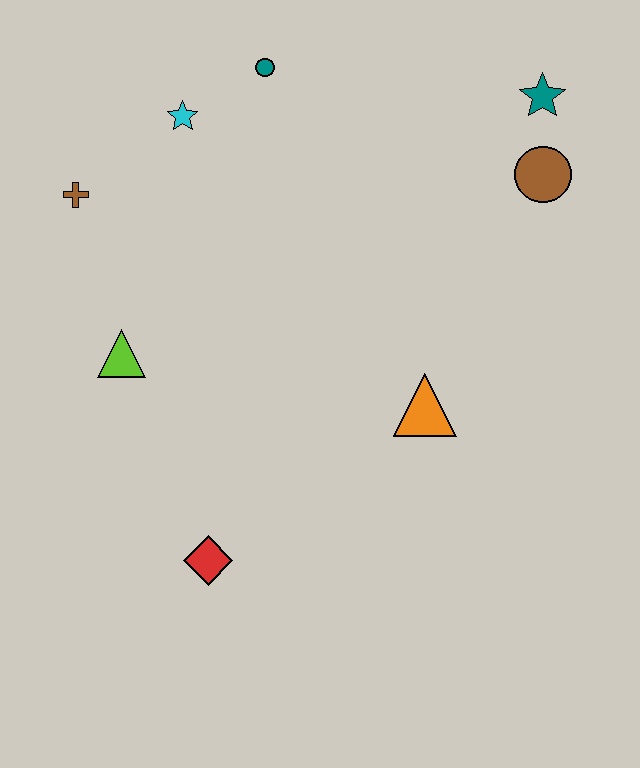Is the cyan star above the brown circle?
Yes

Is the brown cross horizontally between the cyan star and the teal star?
No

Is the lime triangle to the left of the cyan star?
Yes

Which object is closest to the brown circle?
The teal star is closest to the brown circle.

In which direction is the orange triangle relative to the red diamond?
The orange triangle is to the right of the red diamond.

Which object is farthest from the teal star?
The red diamond is farthest from the teal star.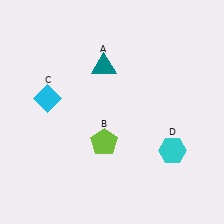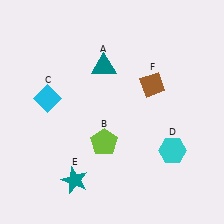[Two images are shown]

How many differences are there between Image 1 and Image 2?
There are 2 differences between the two images.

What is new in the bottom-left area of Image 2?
A teal star (E) was added in the bottom-left area of Image 2.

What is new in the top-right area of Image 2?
A brown diamond (F) was added in the top-right area of Image 2.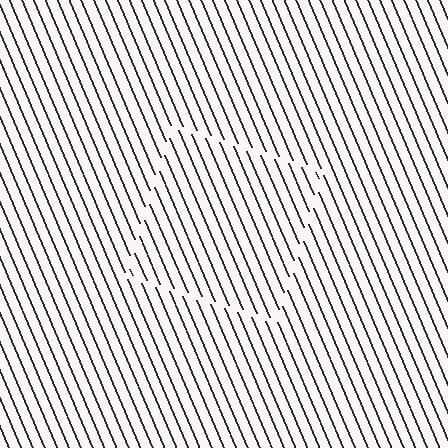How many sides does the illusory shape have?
4 sides — the line-ends trace a square.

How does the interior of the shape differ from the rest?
The interior of the shape contains the same grating, shifted by half a period — the contour is defined by the phase discontinuity where line-ends from the inner and outer gratings abut.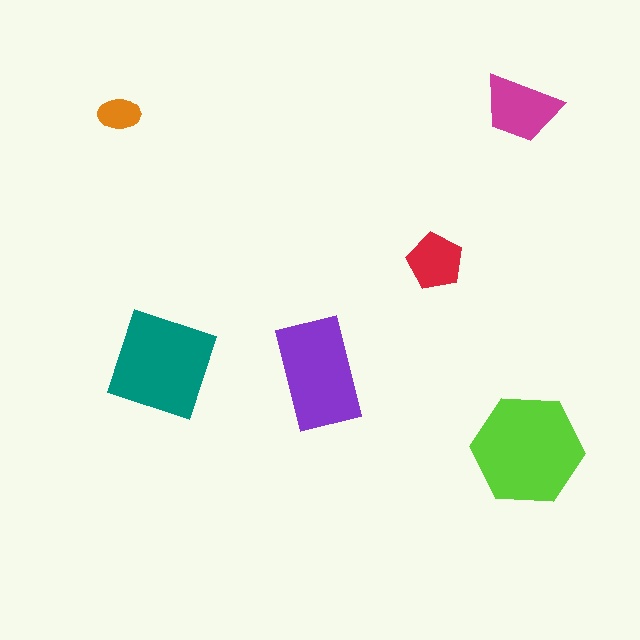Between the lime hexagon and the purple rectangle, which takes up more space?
The lime hexagon.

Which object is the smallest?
The orange ellipse.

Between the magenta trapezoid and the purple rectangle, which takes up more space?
The purple rectangle.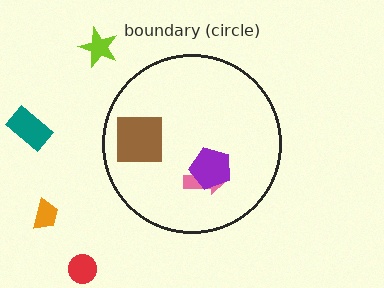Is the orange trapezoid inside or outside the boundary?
Outside.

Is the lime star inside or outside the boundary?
Outside.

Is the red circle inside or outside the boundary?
Outside.